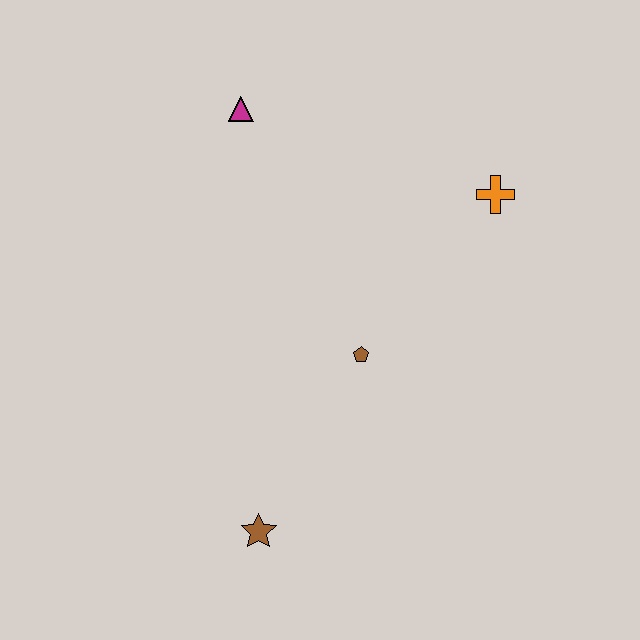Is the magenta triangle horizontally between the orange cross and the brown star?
No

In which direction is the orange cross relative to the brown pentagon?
The orange cross is above the brown pentagon.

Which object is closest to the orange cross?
The brown pentagon is closest to the orange cross.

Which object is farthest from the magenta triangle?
The brown star is farthest from the magenta triangle.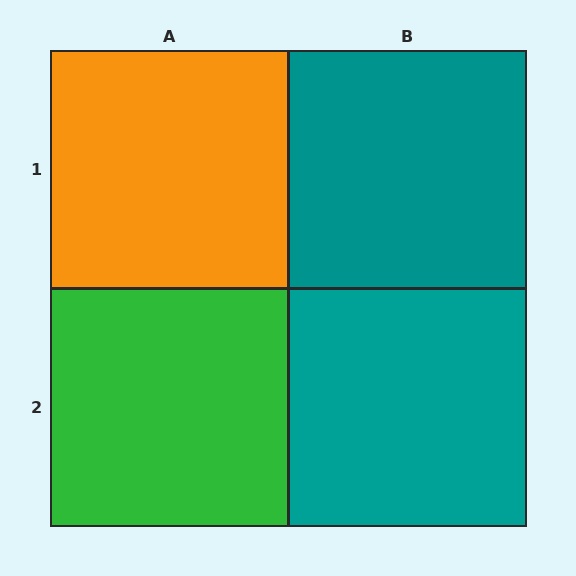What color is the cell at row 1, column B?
Teal.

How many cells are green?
1 cell is green.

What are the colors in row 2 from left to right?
Green, teal.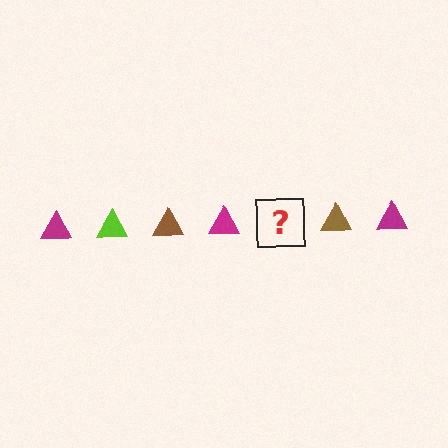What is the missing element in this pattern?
The missing element is a lime triangle.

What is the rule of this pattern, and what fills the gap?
The rule is that the pattern cycles through magenta, lime, brown triangles. The gap should be filled with a lime triangle.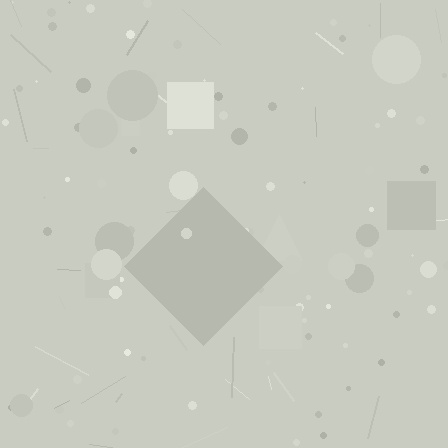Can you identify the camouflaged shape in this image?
The camouflaged shape is a diamond.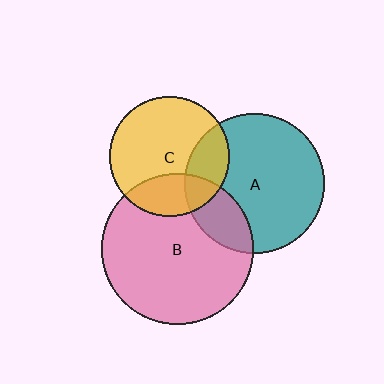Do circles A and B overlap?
Yes.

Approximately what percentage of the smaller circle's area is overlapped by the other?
Approximately 20%.